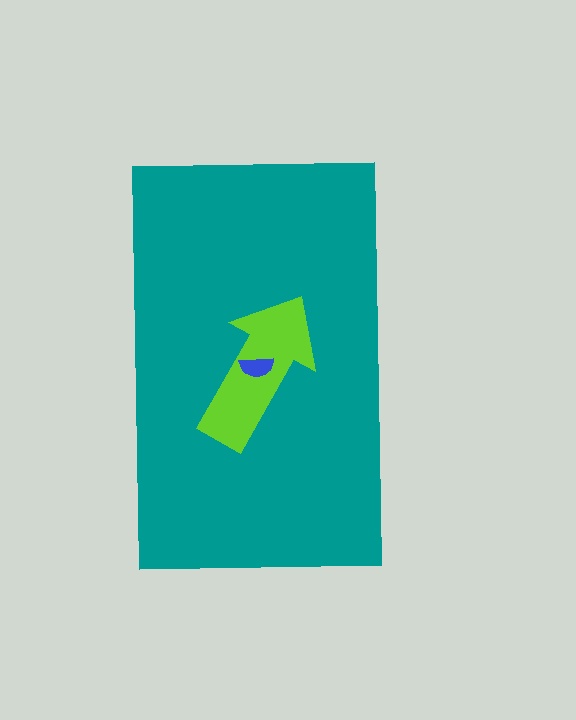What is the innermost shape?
The blue semicircle.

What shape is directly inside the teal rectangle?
The lime arrow.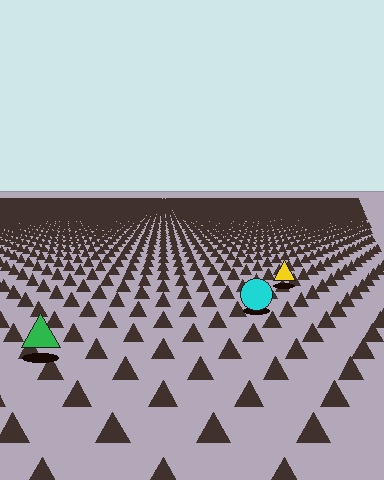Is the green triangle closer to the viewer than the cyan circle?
Yes. The green triangle is closer — you can tell from the texture gradient: the ground texture is coarser near it.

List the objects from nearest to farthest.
From nearest to farthest: the green triangle, the cyan circle, the yellow triangle.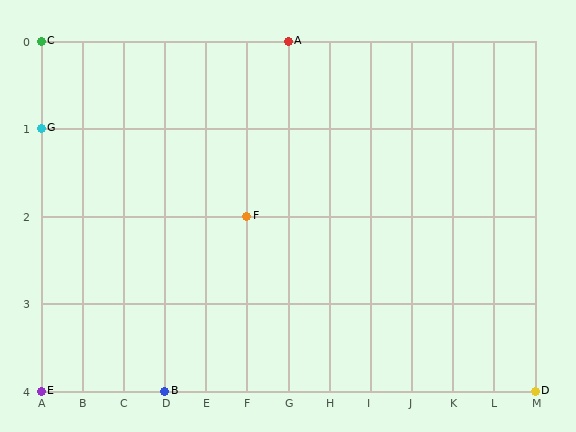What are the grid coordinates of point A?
Point A is at grid coordinates (G, 0).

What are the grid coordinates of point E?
Point E is at grid coordinates (A, 4).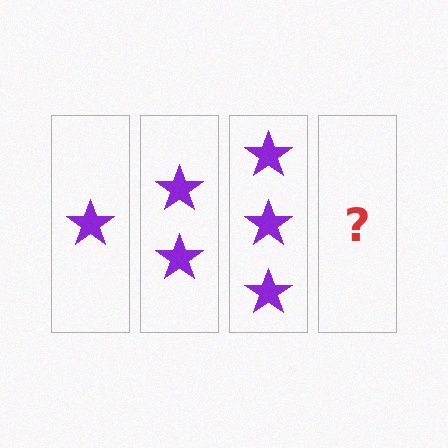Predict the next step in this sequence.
The next step is 4 stars.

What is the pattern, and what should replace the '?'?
The pattern is that each step adds one more star. The '?' should be 4 stars.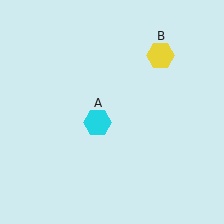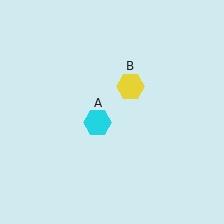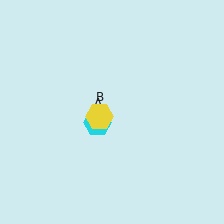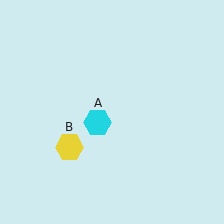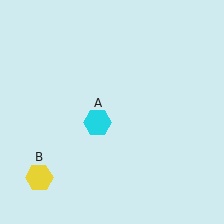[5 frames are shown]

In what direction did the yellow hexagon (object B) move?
The yellow hexagon (object B) moved down and to the left.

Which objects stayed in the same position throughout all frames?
Cyan hexagon (object A) remained stationary.